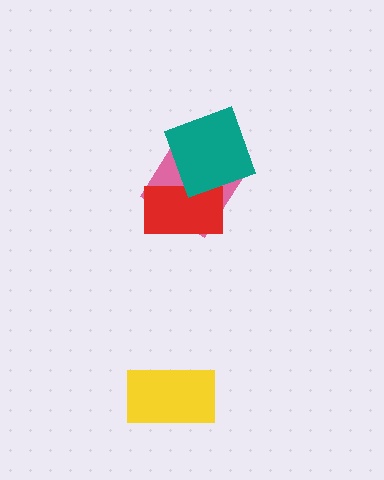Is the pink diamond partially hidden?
Yes, it is partially covered by another shape.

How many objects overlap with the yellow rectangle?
0 objects overlap with the yellow rectangle.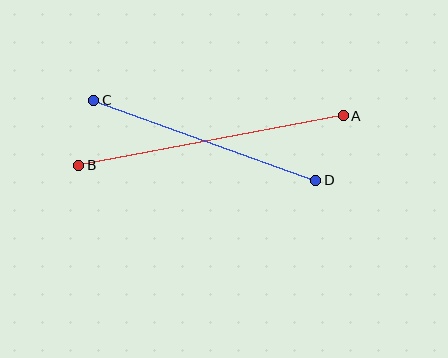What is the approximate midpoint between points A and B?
The midpoint is at approximately (211, 140) pixels.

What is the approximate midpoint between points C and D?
The midpoint is at approximately (205, 140) pixels.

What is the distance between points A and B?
The distance is approximately 269 pixels.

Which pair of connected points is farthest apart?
Points A and B are farthest apart.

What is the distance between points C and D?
The distance is approximately 236 pixels.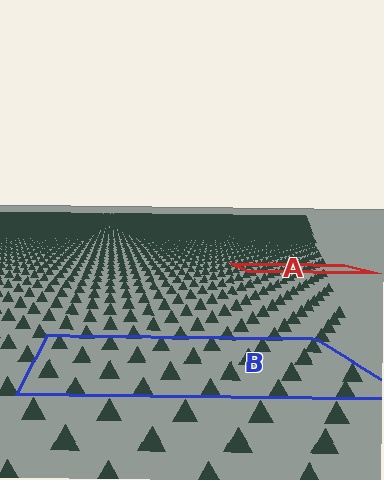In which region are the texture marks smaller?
The texture marks are smaller in region A, because it is farther away.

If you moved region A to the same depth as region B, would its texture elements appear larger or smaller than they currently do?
They would appear larger. At a closer depth, the same texture elements are projected at a bigger on-screen size.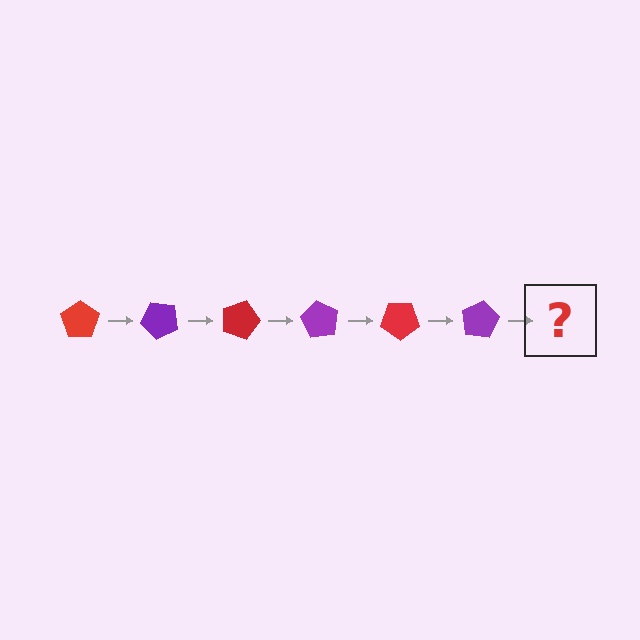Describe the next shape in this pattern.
It should be a red pentagon, rotated 270 degrees from the start.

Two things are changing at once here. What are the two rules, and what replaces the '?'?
The two rules are that it rotates 45 degrees each step and the color cycles through red and purple. The '?' should be a red pentagon, rotated 270 degrees from the start.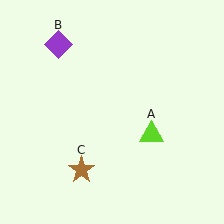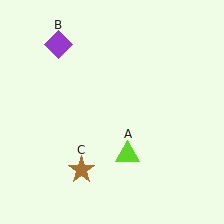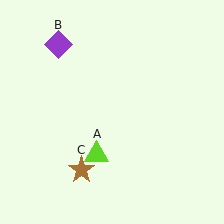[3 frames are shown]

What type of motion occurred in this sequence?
The lime triangle (object A) rotated clockwise around the center of the scene.